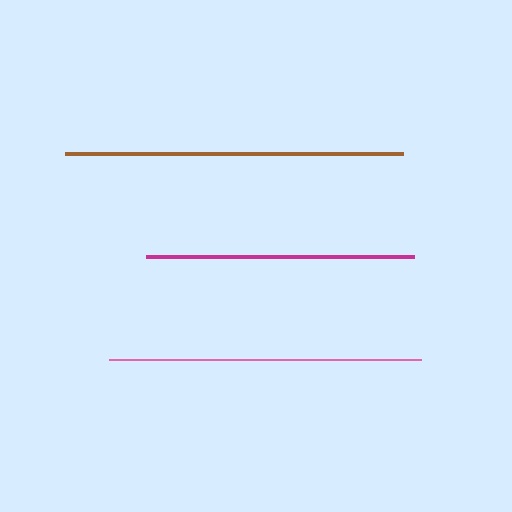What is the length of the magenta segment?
The magenta segment is approximately 268 pixels long.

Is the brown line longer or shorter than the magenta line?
The brown line is longer than the magenta line.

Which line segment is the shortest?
The magenta line is the shortest at approximately 268 pixels.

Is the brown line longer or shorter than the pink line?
The brown line is longer than the pink line.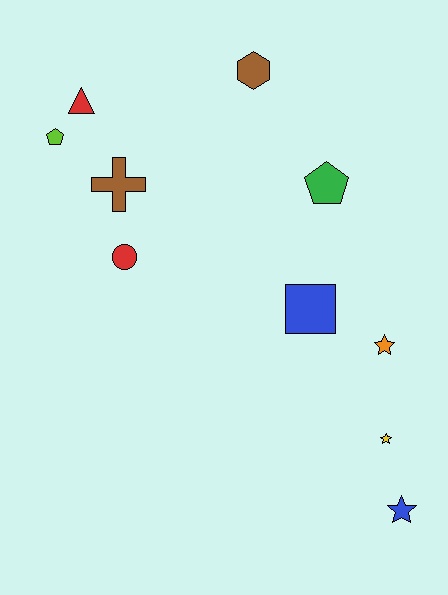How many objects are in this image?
There are 10 objects.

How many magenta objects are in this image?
There are no magenta objects.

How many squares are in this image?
There is 1 square.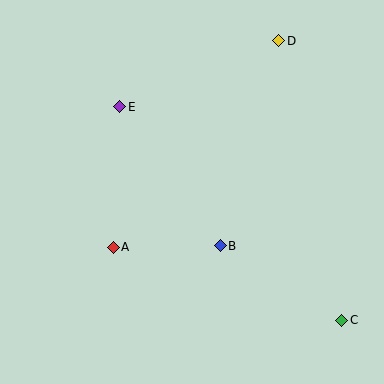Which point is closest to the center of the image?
Point B at (220, 246) is closest to the center.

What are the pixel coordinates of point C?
Point C is at (342, 320).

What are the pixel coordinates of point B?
Point B is at (220, 246).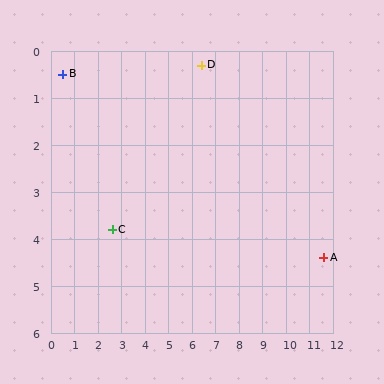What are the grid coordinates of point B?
Point B is at approximately (0.5, 0.5).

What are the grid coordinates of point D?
Point D is at approximately (6.4, 0.3).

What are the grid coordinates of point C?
Point C is at approximately (2.6, 3.8).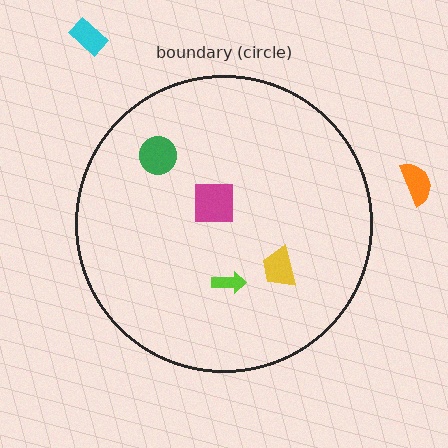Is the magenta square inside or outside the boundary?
Inside.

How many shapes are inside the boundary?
4 inside, 2 outside.